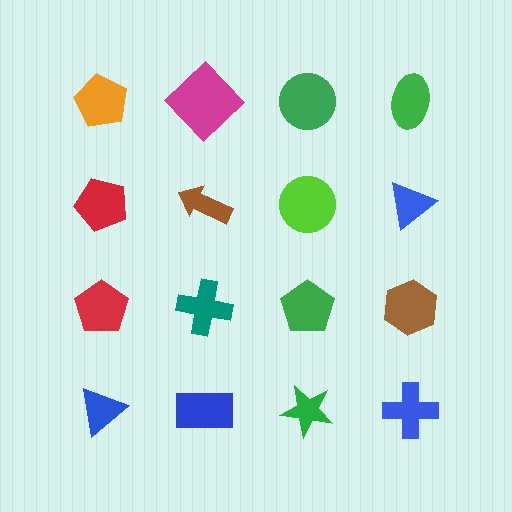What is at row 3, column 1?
A red pentagon.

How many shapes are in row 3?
4 shapes.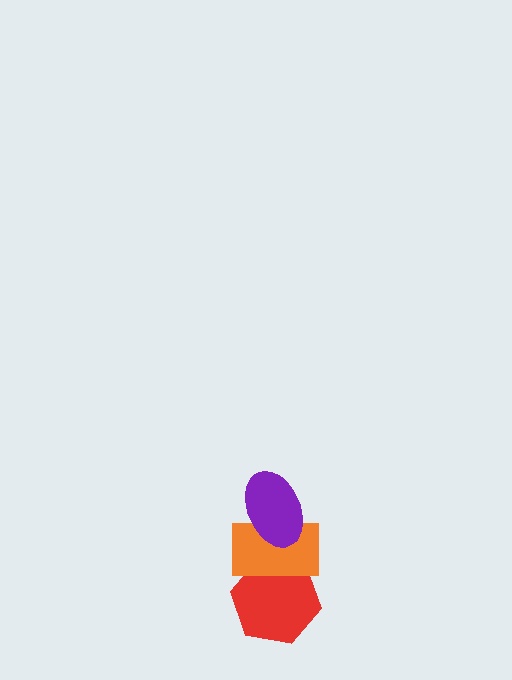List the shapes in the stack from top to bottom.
From top to bottom: the purple ellipse, the orange rectangle, the red hexagon.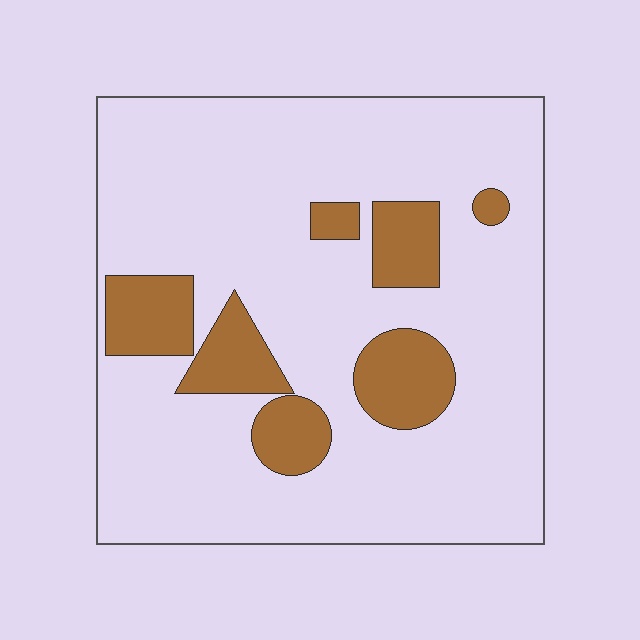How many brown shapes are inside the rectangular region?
7.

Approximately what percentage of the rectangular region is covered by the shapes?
Approximately 20%.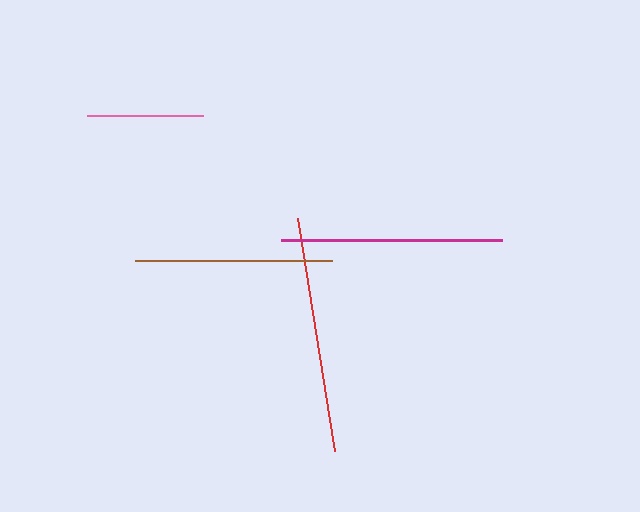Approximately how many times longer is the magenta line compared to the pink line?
The magenta line is approximately 1.9 times the length of the pink line.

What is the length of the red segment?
The red segment is approximately 236 pixels long.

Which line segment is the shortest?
The pink line is the shortest at approximately 116 pixels.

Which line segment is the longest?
The red line is the longest at approximately 236 pixels.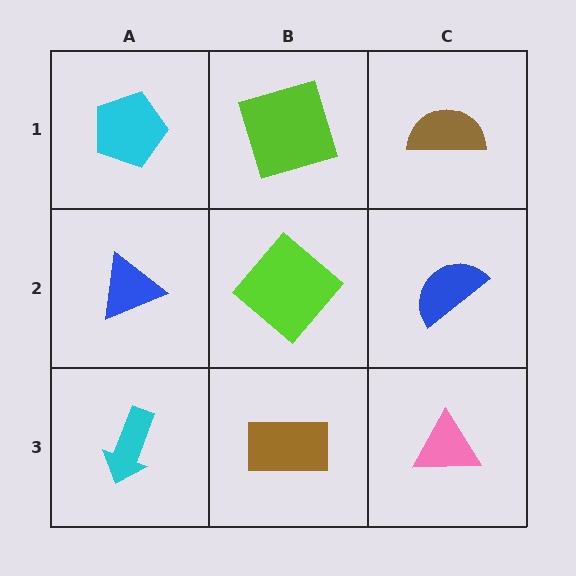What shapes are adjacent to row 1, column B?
A lime diamond (row 2, column B), a cyan pentagon (row 1, column A), a brown semicircle (row 1, column C).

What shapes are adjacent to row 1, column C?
A blue semicircle (row 2, column C), a lime square (row 1, column B).